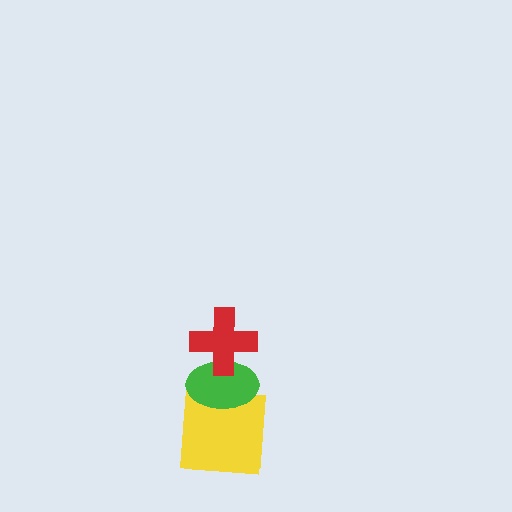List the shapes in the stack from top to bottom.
From top to bottom: the red cross, the green ellipse, the yellow square.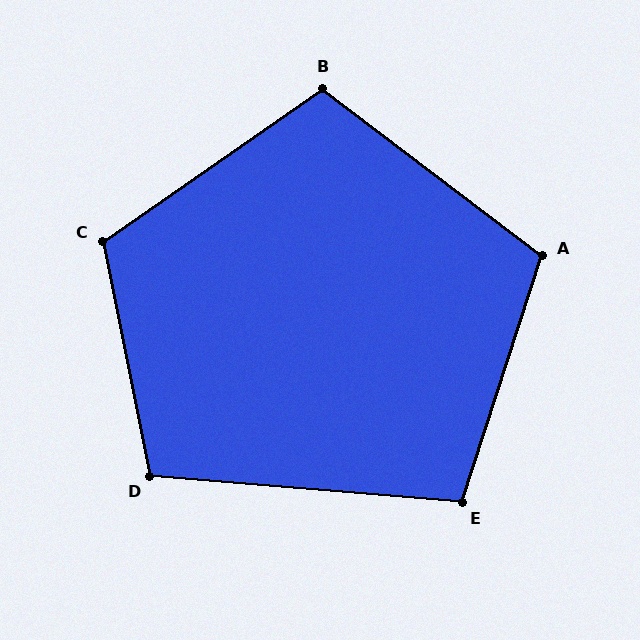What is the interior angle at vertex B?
Approximately 108 degrees (obtuse).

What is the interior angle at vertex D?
Approximately 106 degrees (obtuse).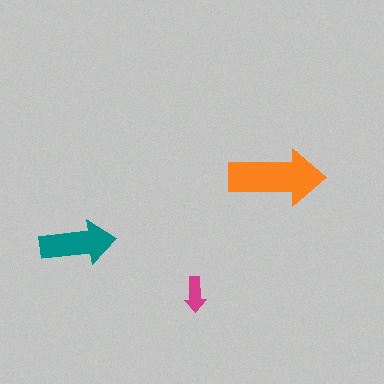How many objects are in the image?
There are 3 objects in the image.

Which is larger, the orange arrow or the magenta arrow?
The orange one.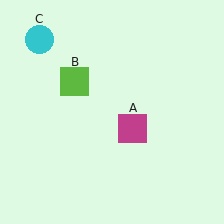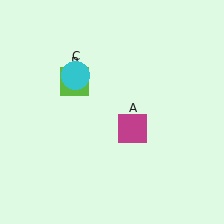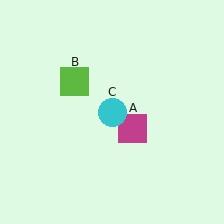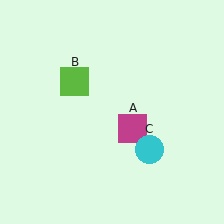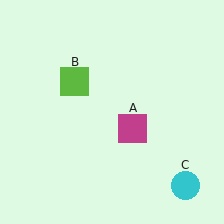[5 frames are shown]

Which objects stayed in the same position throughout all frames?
Magenta square (object A) and lime square (object B) remained stationary.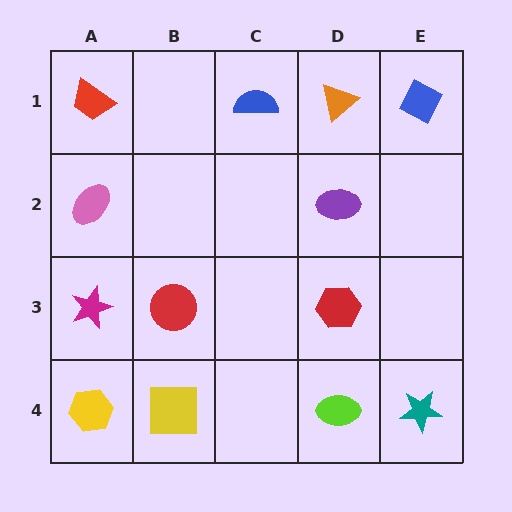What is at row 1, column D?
An orange triangle.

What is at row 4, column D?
A lime ellipse.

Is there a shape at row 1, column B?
No, that cell is empty.